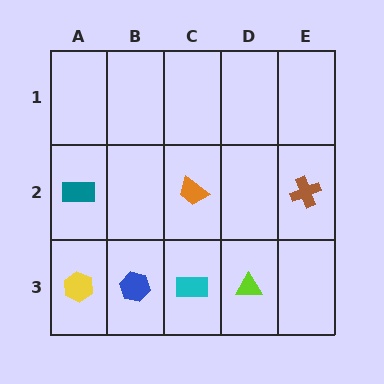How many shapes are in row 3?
4 shapes.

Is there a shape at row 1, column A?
No, that cell is empty.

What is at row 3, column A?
A yellow hexagon.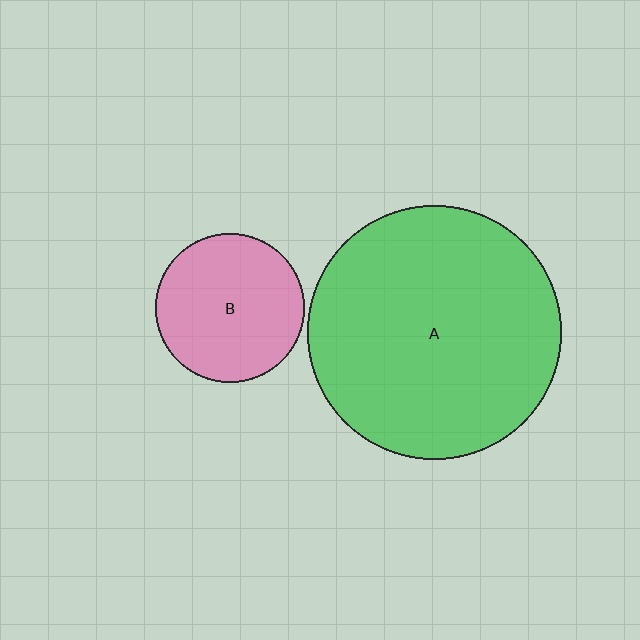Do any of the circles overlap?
No, none of the circles overlap.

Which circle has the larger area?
Circle A (green).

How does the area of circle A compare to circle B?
Approximately 2.9 times.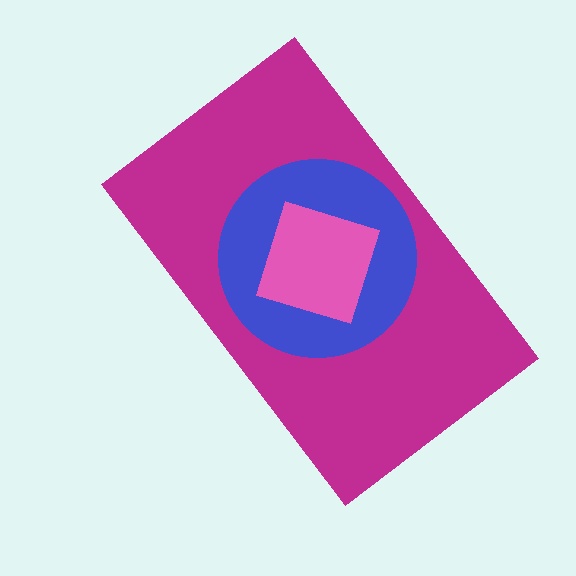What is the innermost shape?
The pink square.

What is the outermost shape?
The magenta rectangle.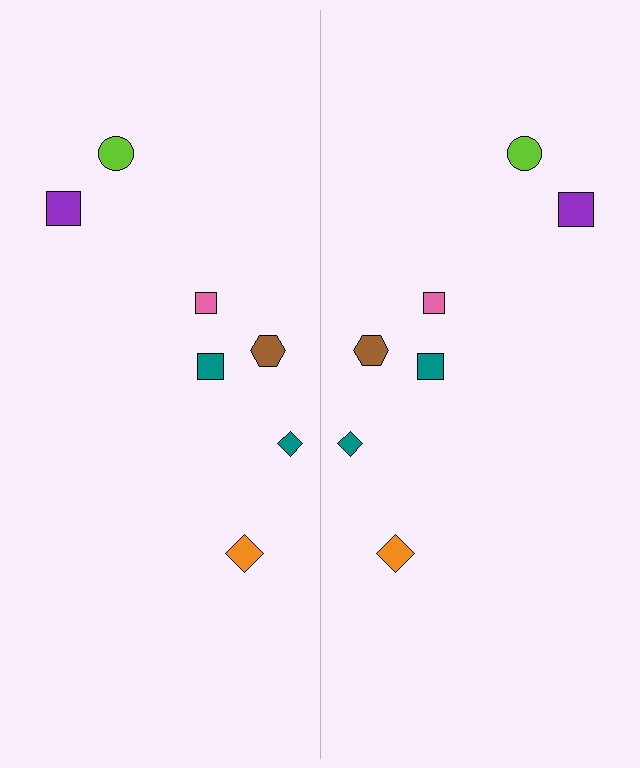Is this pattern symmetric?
Yes, this pattern has bilateral (reflection) symmetry.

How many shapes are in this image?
There are 14 shapes in this image.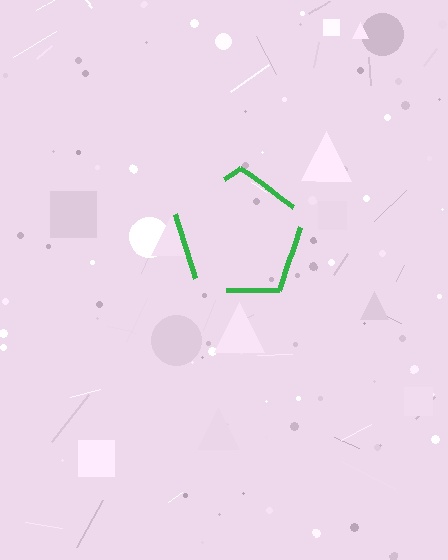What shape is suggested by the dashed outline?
The dashed outline suggests a pentagon.